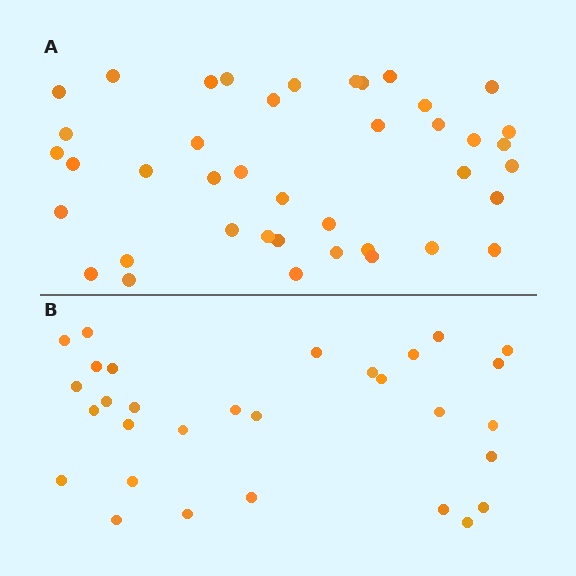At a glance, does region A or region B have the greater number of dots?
Region A (the top region) has more dots.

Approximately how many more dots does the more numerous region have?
Region A has roughly 12 or so more dots than region B.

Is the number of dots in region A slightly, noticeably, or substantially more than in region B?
Region A has noticeably more, but not dramatically so. The ratio is roughly 1.4 to 1.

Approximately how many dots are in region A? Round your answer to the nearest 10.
About 40 dots. (The exact count is 41, which rounds to 40.)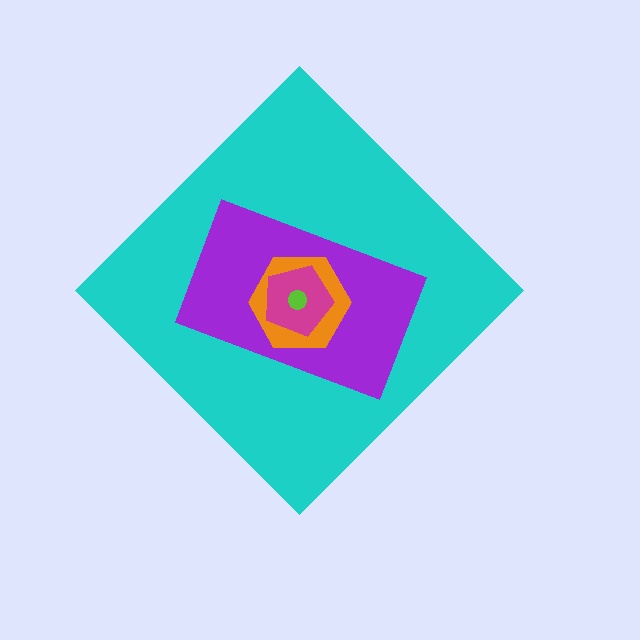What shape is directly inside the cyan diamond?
The purple rectangle.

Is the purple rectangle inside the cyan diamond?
Yes.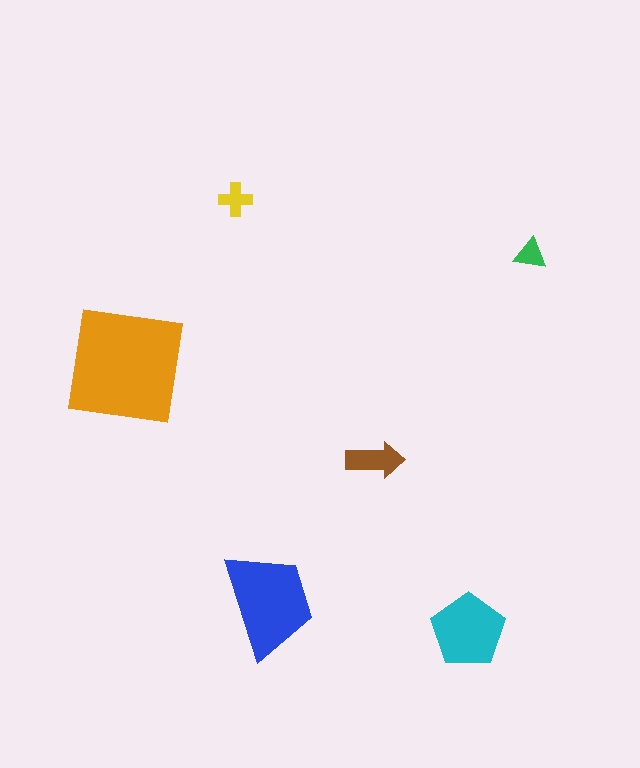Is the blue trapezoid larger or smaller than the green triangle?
Larger.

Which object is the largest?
The orange square.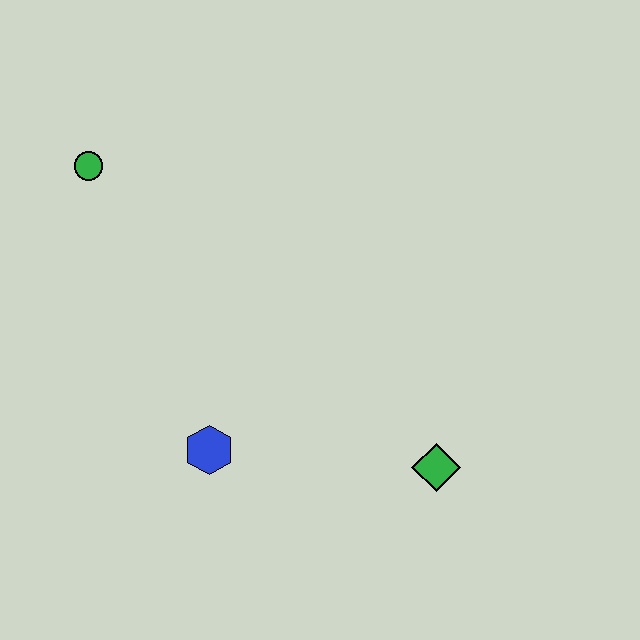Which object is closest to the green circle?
The blue hexagon is closest to the green circle.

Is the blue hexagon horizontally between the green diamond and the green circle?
Yes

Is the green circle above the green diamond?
Yes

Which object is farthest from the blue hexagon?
The green circle is farthest from the blue hexagon.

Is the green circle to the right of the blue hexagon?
No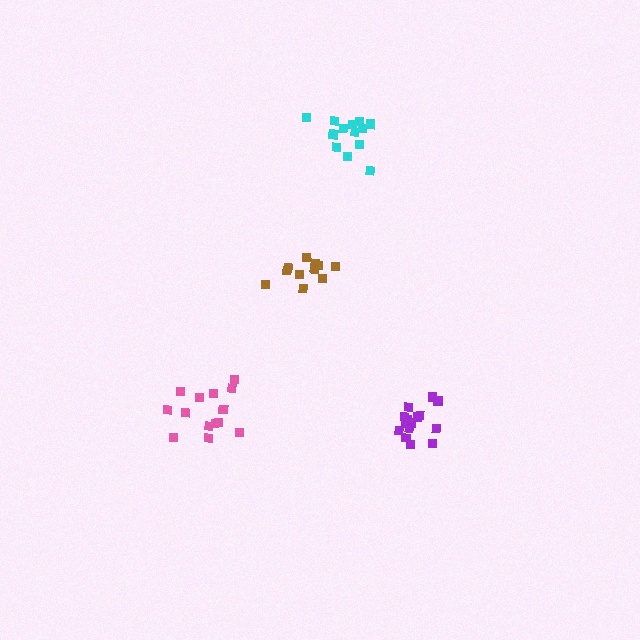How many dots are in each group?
Group 1: 15 dots, Group 2: 12 dots, Group 3: 14 dots, Group 4: 13 dots (54 total).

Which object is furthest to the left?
The pink cluster is leftmost.